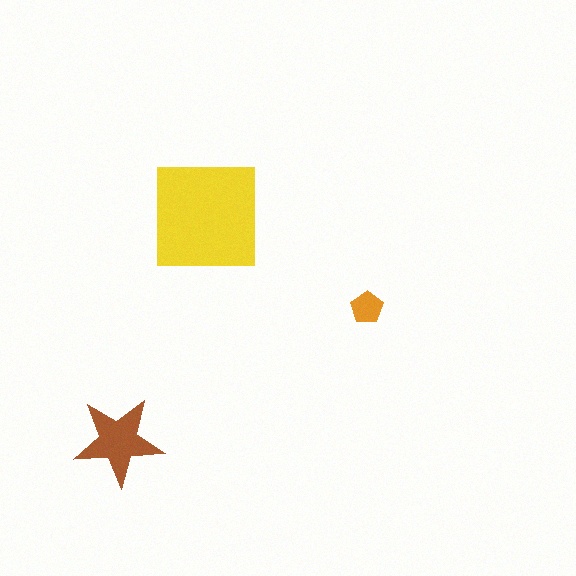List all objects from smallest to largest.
The orange pentagon, the brown star, the yellow square.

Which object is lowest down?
The brown star is bottommost.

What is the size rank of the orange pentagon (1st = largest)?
3rd.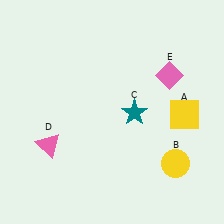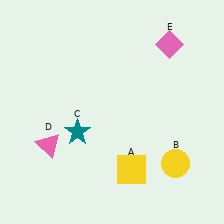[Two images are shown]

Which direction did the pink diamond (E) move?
The pink diamond (E) moved up.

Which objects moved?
The objects that moved are: the yellow square (A), the teal star (C), the pink diamond (E).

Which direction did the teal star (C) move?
The teal star (C) moved left.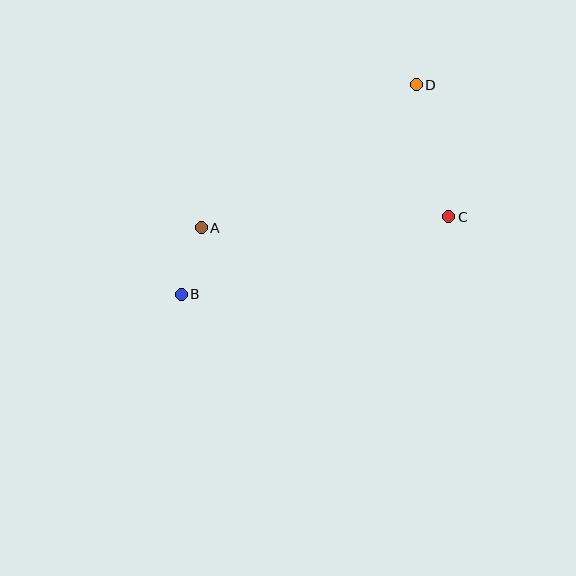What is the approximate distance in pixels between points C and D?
The distance between C and D is approximately 136 pixels.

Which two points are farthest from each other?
Points B and D are farthest from each other.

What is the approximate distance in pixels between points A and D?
The distance between A and D is approximately 259 pixels.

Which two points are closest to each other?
Points A and B are closest to each other.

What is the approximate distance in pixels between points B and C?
The distance between B and C is approximately 279 pixels.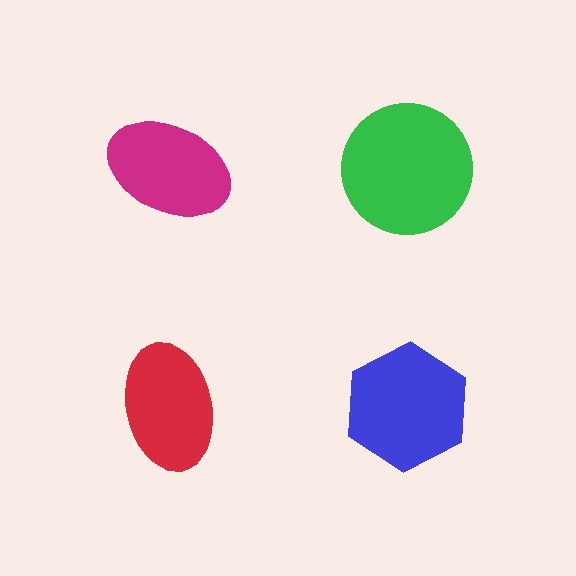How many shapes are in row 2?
2 shapes.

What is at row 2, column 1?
A red ellipse.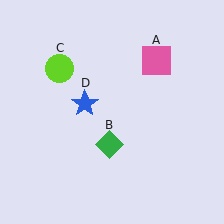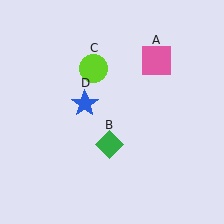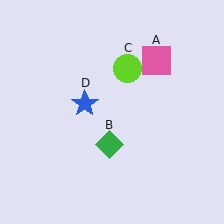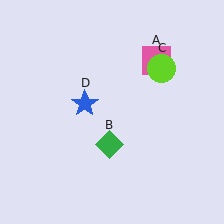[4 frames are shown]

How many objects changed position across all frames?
1 object changed position: lime circle (object C).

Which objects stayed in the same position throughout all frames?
Pink square (object A) and green diamond (object B) and blue star (object D) remained stationary.